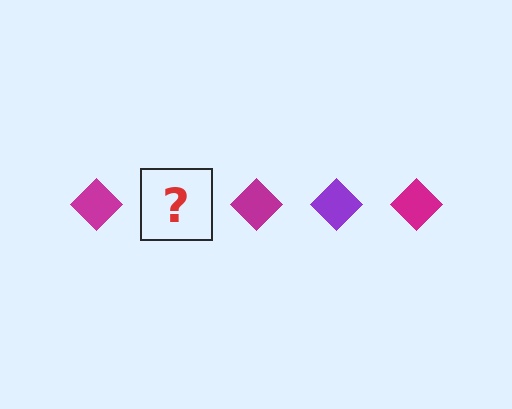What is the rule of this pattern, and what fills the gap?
The rule is that the pattern cycles through magenta, purple diamonds. The gap should be filled with a purple diamond.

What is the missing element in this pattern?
The missing element is a purple diamond.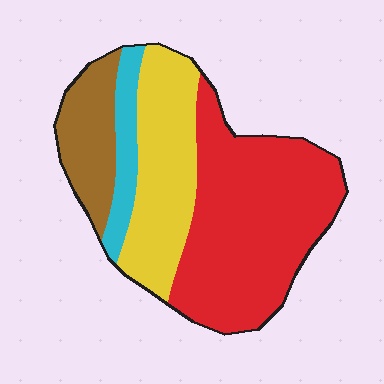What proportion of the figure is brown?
Brown takes up about one sixth (1/6) of the figure.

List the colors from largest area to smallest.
From largest to smallest: red, yellow, brown, cyan.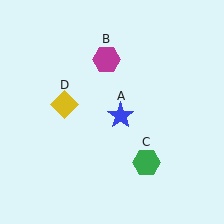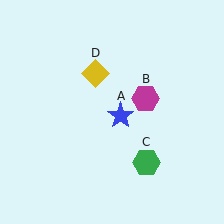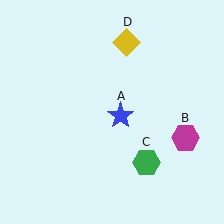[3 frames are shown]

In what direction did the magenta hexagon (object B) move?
The magenta hexagon (object B) moved down and to the right.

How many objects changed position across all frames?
2 objects changed position: magenta hexagon (object B), yellow diamond (object D).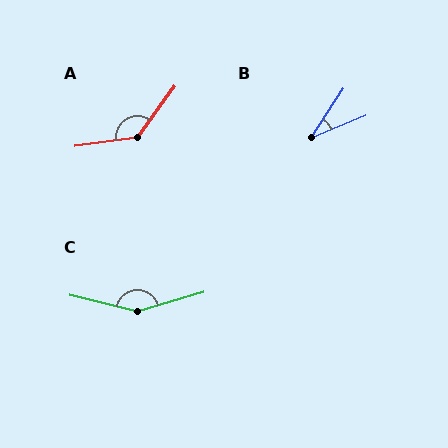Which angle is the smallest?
B, at approximately 34 degrees.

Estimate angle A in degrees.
Approximately 134 degrees.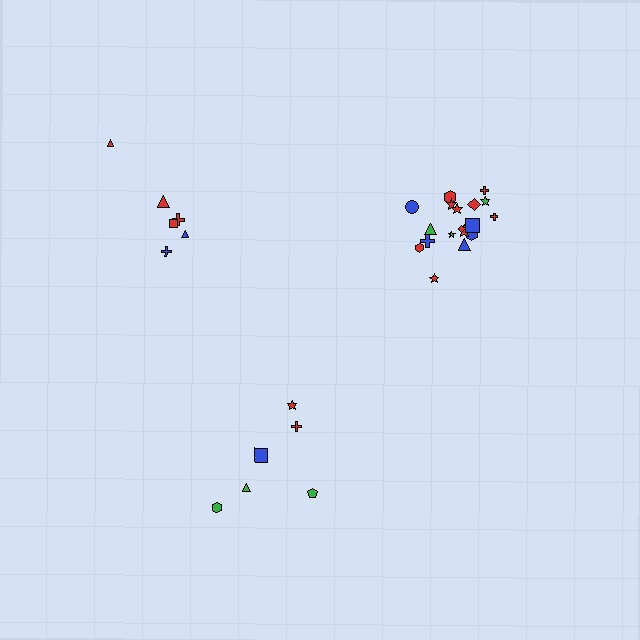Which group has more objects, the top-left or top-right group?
The top-right group.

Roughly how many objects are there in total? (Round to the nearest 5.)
Roughly 30 objects in total.